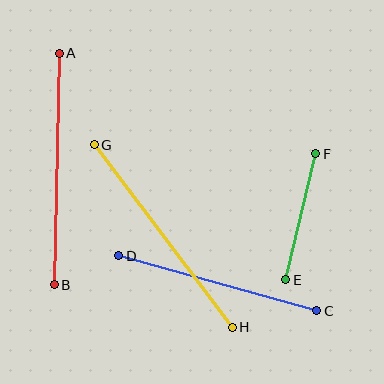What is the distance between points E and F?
The distance is approximately 130 pixels.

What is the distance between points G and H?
The distance is approximately 229 pixels.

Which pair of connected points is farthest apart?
Points A and B are farthest apart.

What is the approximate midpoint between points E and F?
The midpoint is at approximately (301, 217) pixels.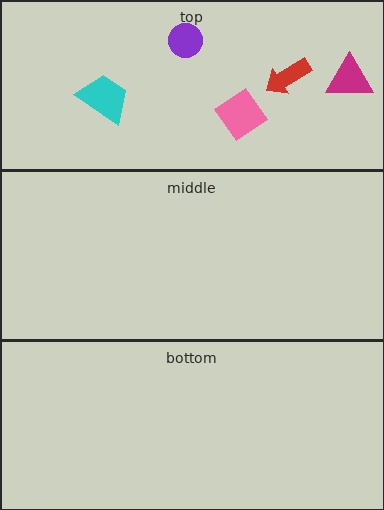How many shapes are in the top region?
5.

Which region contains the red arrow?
The top region.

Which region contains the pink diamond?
The top region.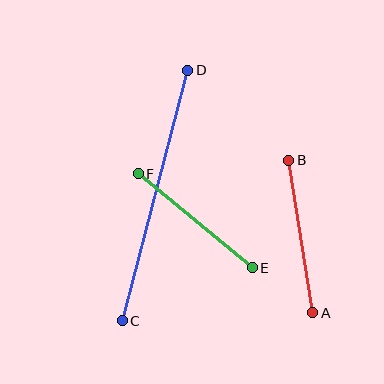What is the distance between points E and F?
The distance is approximately 148 pixels.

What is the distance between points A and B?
The distance is approximately 155 pixels.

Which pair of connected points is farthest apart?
Points C and D are farthest apart.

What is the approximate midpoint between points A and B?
The midpoint is at approximately (301, 236) pixels.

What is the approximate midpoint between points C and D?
The midpoint is at approximately (155, 196) pixels.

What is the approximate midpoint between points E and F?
The midpoint is at approximately (195, 221) pixels.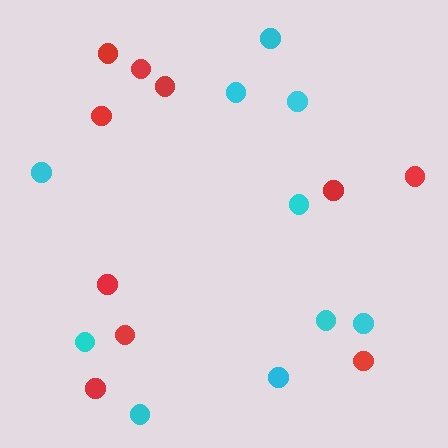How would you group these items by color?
There are 2 groups: one group of red circles (10) and one group of cyan circles (10).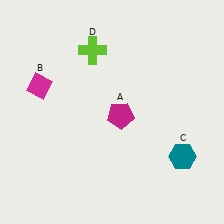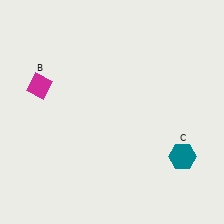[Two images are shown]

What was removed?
The magenta pentagon (A), the lime cross (D) were removed in Image 2.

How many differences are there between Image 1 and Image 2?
There are 2 differences between the two images.